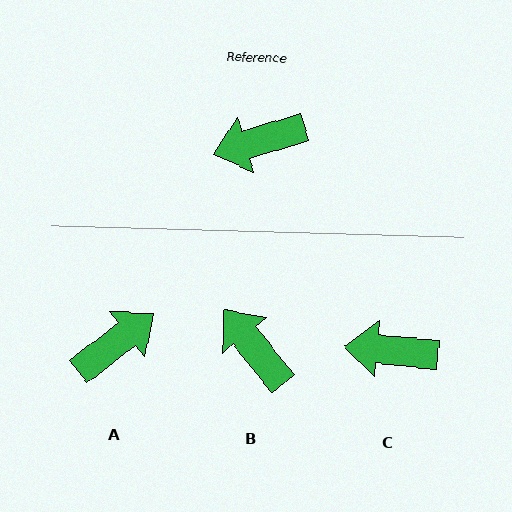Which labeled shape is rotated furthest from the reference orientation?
A, about 159 degrees away.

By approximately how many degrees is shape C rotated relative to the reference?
Approximately 22 degrees clockwise.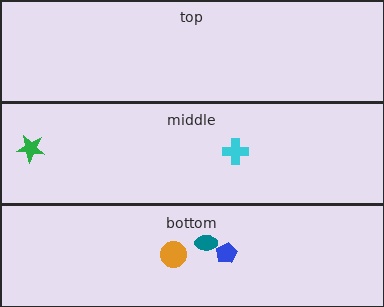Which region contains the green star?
The middle region.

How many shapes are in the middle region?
2.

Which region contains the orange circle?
The bottom region.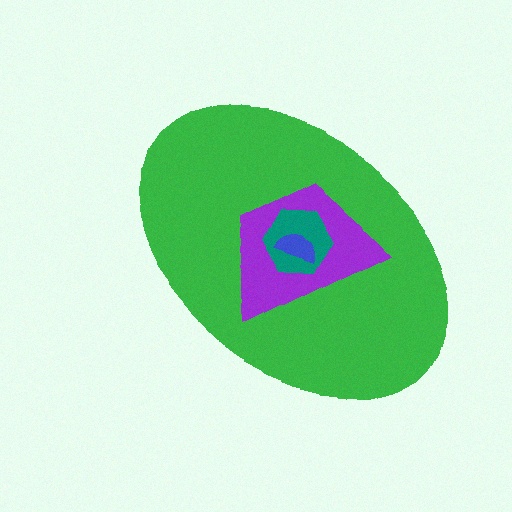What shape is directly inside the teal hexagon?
The blue semicircle.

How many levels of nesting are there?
4.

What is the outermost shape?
The green ellipse.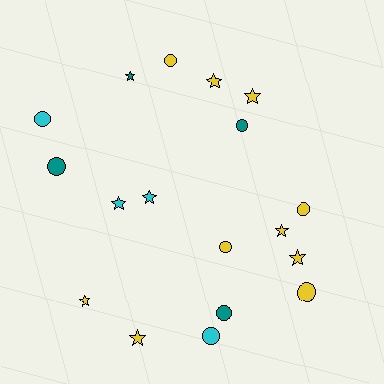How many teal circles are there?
There are 3 teal circles.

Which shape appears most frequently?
Star, with 9 objects.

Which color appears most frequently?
Yellow, with 10 objects.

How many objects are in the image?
There are 18 objects.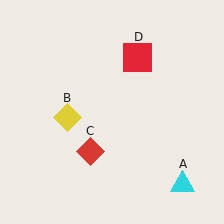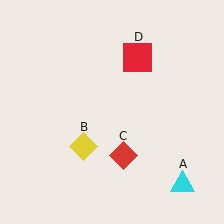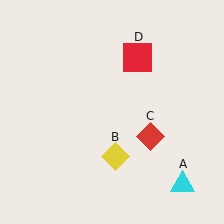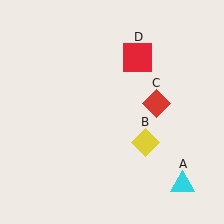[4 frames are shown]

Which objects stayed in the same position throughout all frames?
Cyan triangle (object A) and red square (object D) remained stationary.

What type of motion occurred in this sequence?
The yellow diamond (object B), red diamond (object C) rotated counterclockwise around the center of the scene.